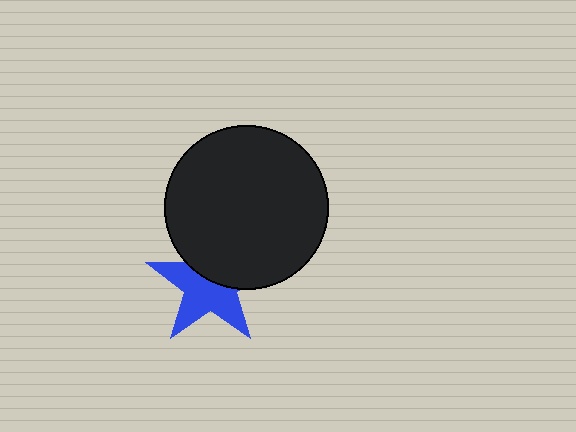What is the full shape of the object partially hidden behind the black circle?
The partially hidden object is a blue star.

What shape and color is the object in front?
The object in front is a black circle.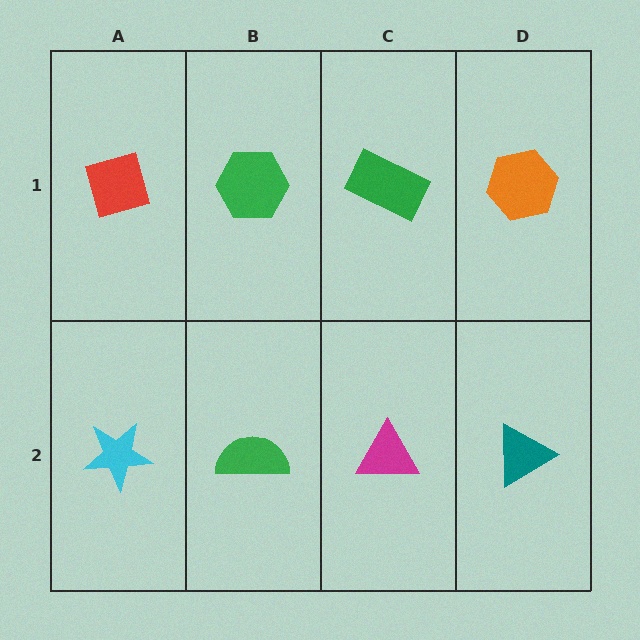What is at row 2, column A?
A cyan star.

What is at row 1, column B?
A green hexagon.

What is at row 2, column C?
A magenta triangle.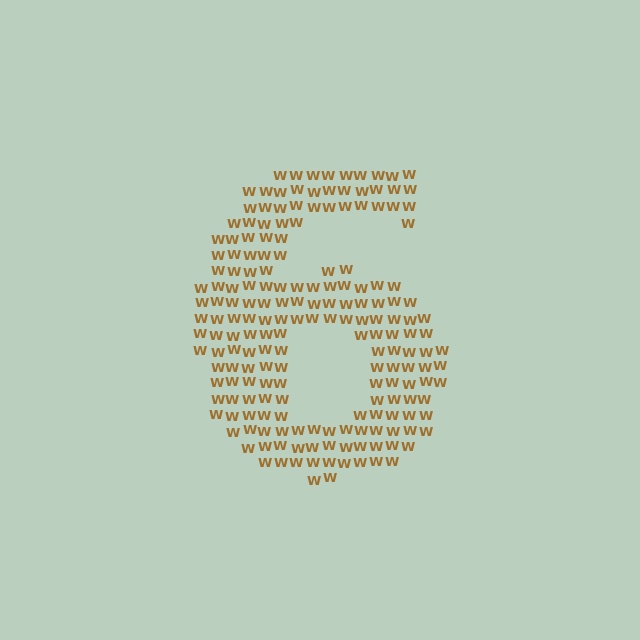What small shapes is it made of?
It is made of small letter W's.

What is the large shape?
The large shape is the digit 6.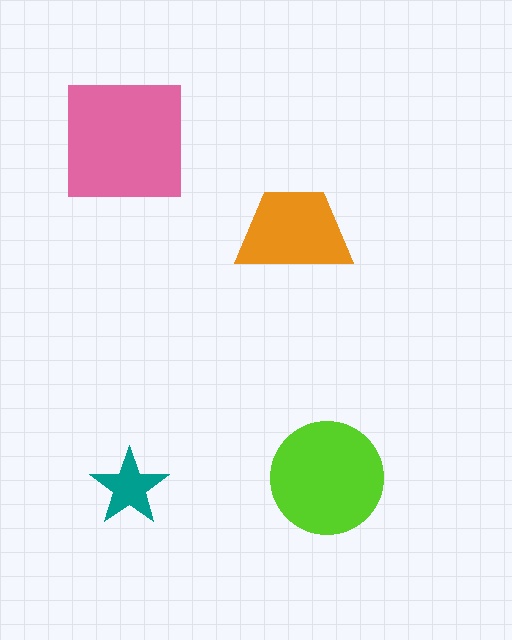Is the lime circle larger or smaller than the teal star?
Larger.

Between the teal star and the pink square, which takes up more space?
The pink square.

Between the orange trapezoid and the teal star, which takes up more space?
The orange trapezoid.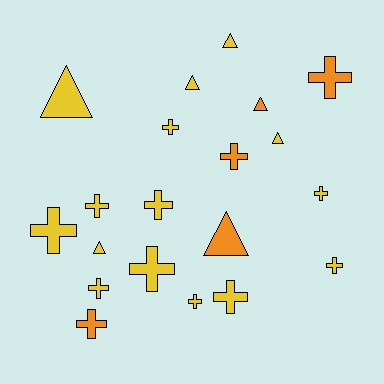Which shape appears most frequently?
Cross, with 13 objects.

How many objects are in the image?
There are 20 objects.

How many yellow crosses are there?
There are 10 yellow crosses.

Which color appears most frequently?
Yellow, with 15 objects.